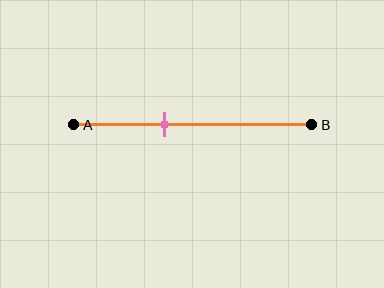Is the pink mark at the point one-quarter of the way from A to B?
No, the mark is at about 40% from A, not at the 25% one-quarter point.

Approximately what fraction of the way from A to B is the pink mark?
The pink mark is approximately 40% of the way from A to B.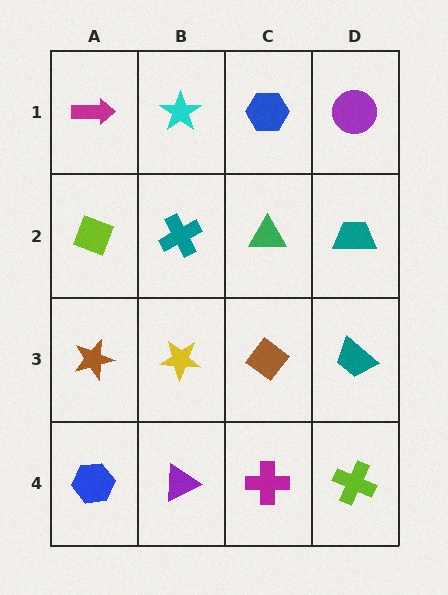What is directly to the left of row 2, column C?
A teal cross.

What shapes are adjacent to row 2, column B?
A cyan star (row 1, column B), a yellow star (row 3, column B), a lime diamond (row 2, column A), a green triangle (row 2, column C).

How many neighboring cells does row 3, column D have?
3.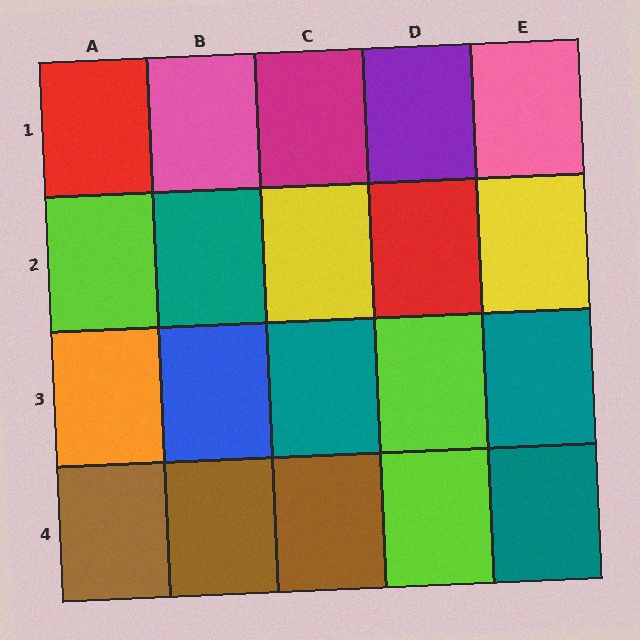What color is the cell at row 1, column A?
Red.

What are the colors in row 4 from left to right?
Brown, brown, brown, lime, teal.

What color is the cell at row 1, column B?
Pink.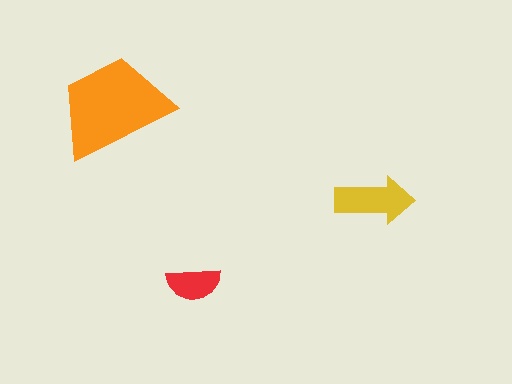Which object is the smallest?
The red semicircle.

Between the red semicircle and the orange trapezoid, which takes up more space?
The orange trapezoid.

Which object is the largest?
The orange trapezoid.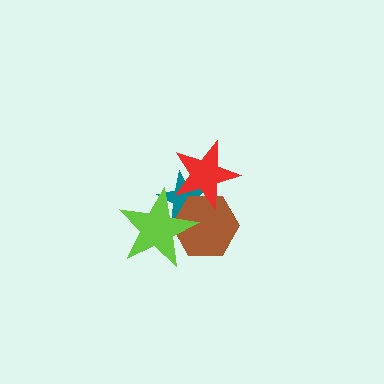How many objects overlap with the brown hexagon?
3 objects overlap with the brown hexagon.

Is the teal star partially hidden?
Yes, it is partially covered by another shape.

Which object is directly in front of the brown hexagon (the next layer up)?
The red star is directly in front of the brown hexagon.